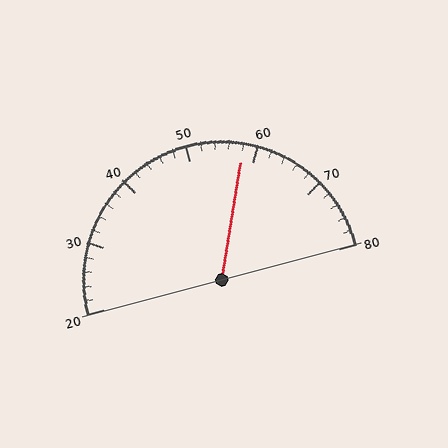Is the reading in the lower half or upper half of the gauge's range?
The reading is in the upper half of the range (20 to 80).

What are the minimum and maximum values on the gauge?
The gauge ranges from 20 to 80.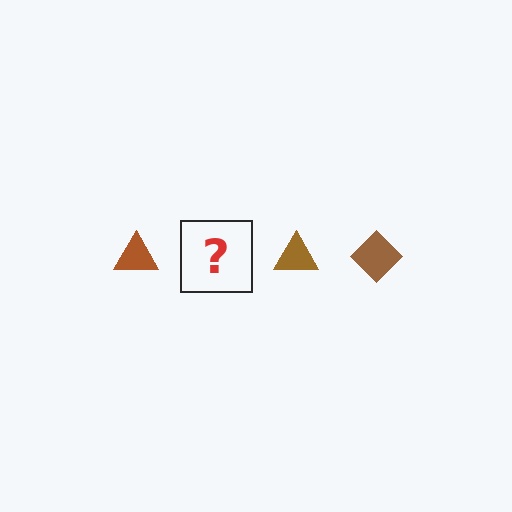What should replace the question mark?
The question mark should be replaced with a brown diamond.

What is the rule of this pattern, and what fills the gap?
The rule is that the pattern cycles through triangle, diamond shapes in brown. The gap should be filled with a brown diamond.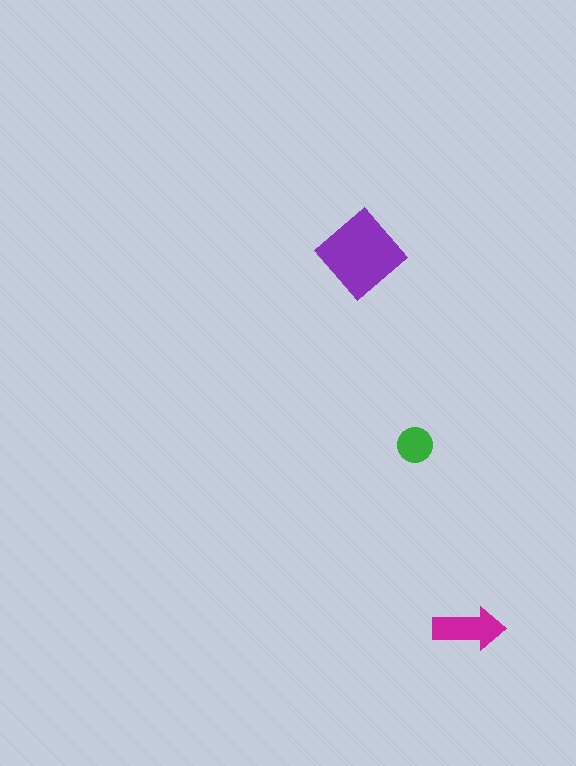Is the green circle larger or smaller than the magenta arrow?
Smaller.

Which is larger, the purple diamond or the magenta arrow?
The purple diamond.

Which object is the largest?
The purple diamond.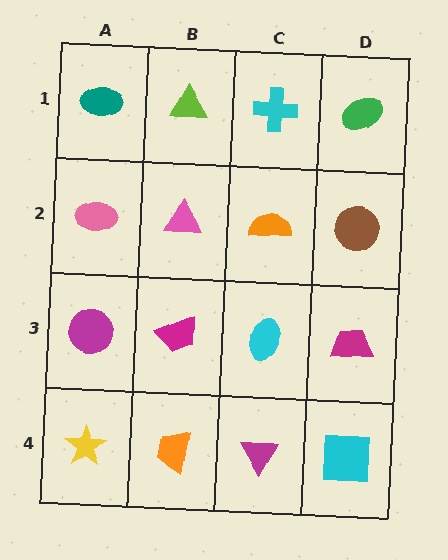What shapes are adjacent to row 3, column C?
An orange semicircle (row 2, column C), a magenta triangle (row 4, column C), a magenta trapezoid (row 3, column B), a magenta trapezoid (row 3, column D).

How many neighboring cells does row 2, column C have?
4.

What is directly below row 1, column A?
A pink ellipse.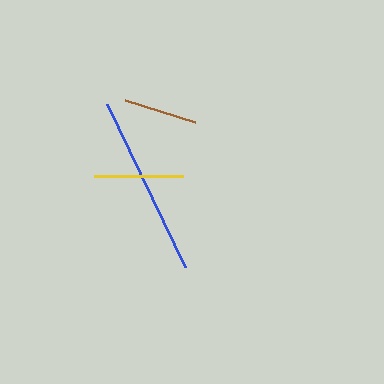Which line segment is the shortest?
The brown line is the shortest at approximately 73 pixels.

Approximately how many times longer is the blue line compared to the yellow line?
The blue line is approximately 2.0 times the length of the yellow line.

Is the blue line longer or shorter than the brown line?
The blue line is longer than the brown line.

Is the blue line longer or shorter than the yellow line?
The blue line is longer than the yellow line.